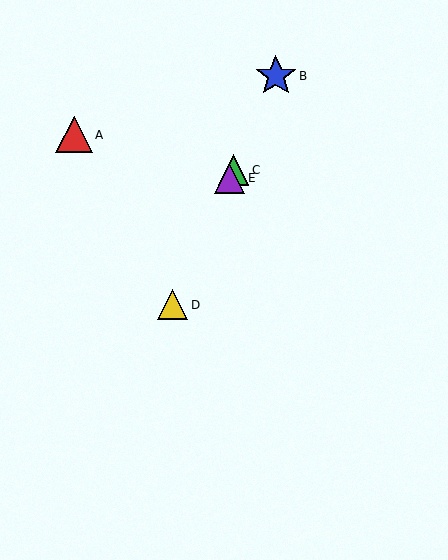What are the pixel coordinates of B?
Object B is at (276, 76).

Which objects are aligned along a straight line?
Objects B, C, D, E are aligned along a straight line.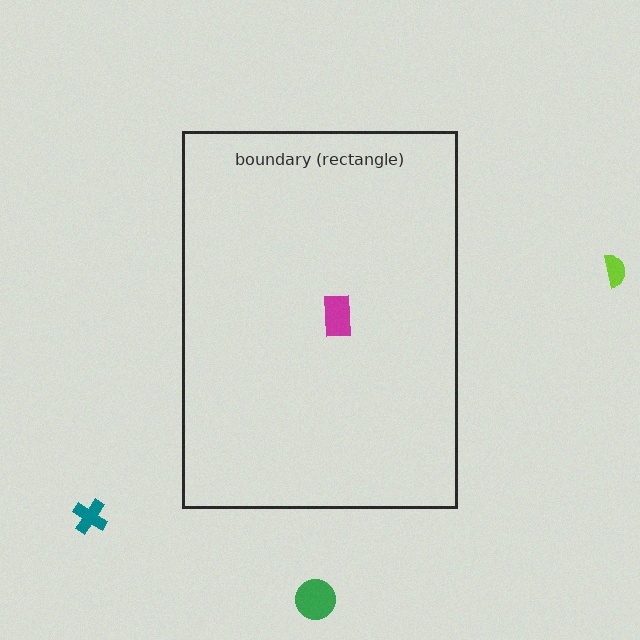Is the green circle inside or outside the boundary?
Outside.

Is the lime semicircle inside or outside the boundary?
Outside.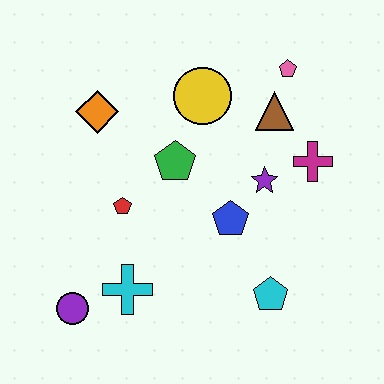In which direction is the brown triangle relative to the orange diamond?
The brown triangle is to the right of the orange diamond.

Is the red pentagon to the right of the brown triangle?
No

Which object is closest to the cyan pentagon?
The blue pentagon is closest to the cyan pentagon.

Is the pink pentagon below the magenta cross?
No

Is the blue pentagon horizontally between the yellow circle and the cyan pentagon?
Yes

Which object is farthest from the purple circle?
The pink pentagon is farthest from the purple circle.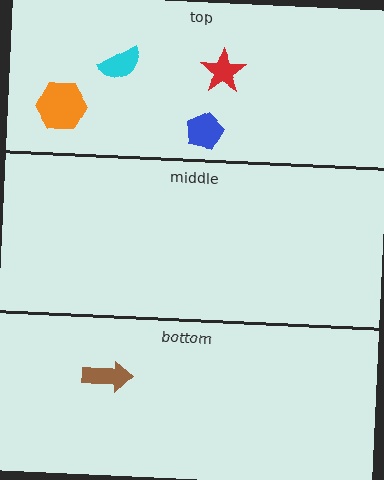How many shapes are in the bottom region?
1.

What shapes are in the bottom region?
The brown arrow.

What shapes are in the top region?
The red star, the orange hexagon, the blue pentagon, the cyan semicircle.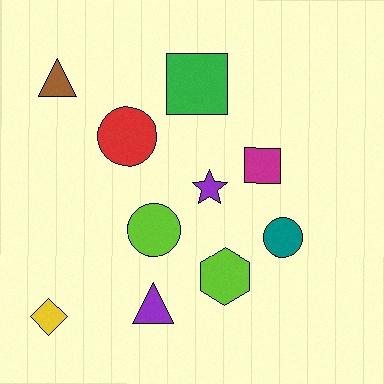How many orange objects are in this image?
There are no orange objects.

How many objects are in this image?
There are 10 objects.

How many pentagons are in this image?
There are no pentagons.